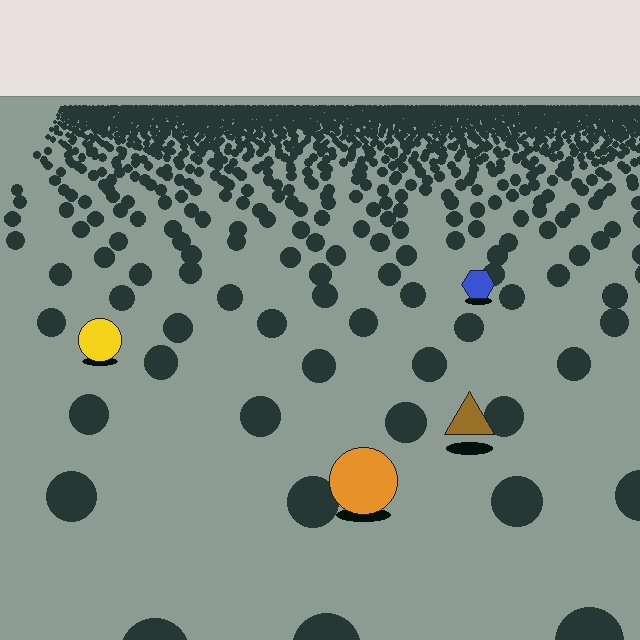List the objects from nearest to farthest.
From nearest to farthest: the orange circle, the brown triangle, the yellow circle, the blue hexagon.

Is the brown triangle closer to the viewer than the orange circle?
No. The orange circle is closer — you can tell from the texture gradient: the ground texture is coarser near it.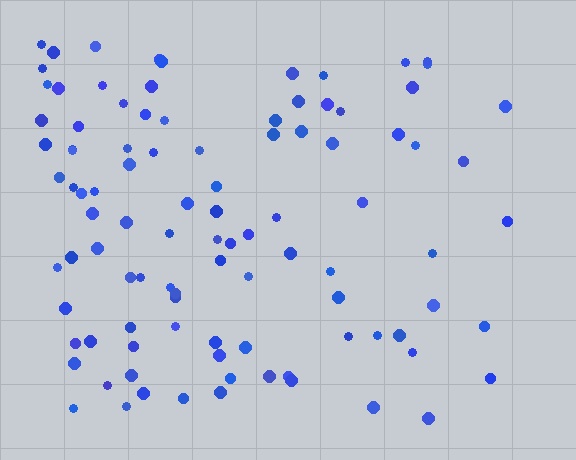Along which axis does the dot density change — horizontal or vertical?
Horizontal.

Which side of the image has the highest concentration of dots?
The left.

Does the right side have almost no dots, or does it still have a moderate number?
Still a moderate number, just noticeably fewer than the left.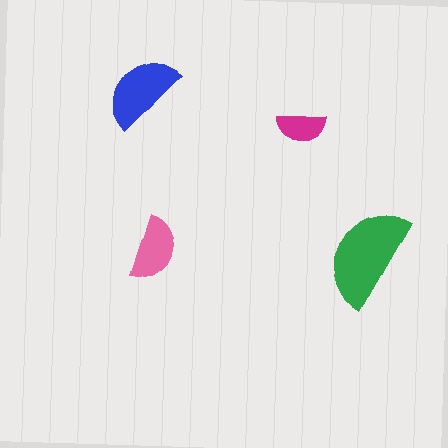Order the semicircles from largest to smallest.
the green one, the blue one, the pink one, the magenta one.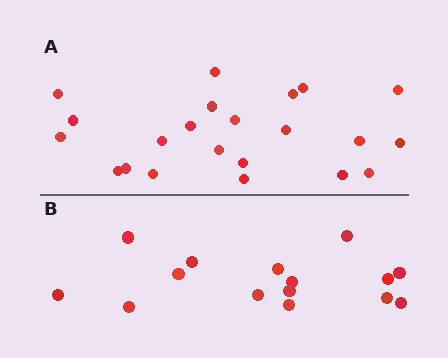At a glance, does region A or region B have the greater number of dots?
Region A (the top region) has more dots.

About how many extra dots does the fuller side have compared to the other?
Region A has roughly 8 or so more dots than region B.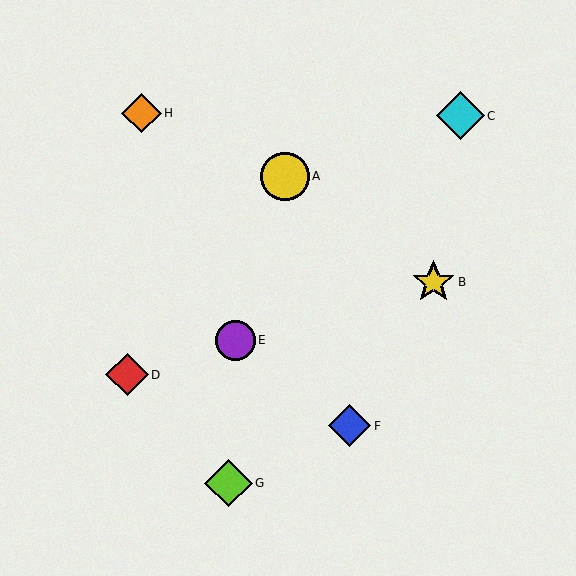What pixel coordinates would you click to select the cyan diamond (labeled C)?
Click at (460, 116) to select the cyan diamond C.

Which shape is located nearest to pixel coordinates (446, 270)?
The yellow star (labeled B) at (434, 282) is nearest to that location.